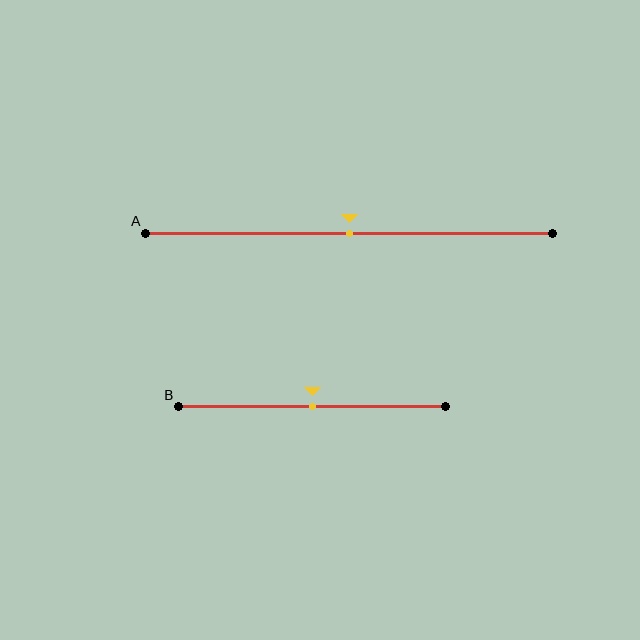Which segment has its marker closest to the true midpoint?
Segment A has its marker closest to the true midpoint.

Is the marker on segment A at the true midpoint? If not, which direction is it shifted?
Yes, the marker on segment A is at the true midpoint.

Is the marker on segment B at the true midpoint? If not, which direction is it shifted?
Yes, the marker on segment B is at the true midpoint.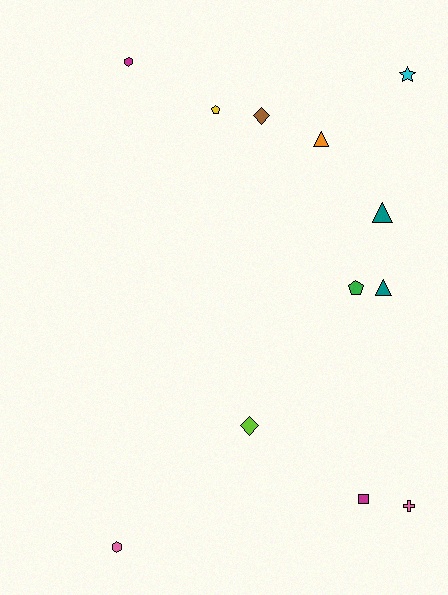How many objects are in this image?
There are 12 objects.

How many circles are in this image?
There are no circles.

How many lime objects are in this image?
There is 1 lime object.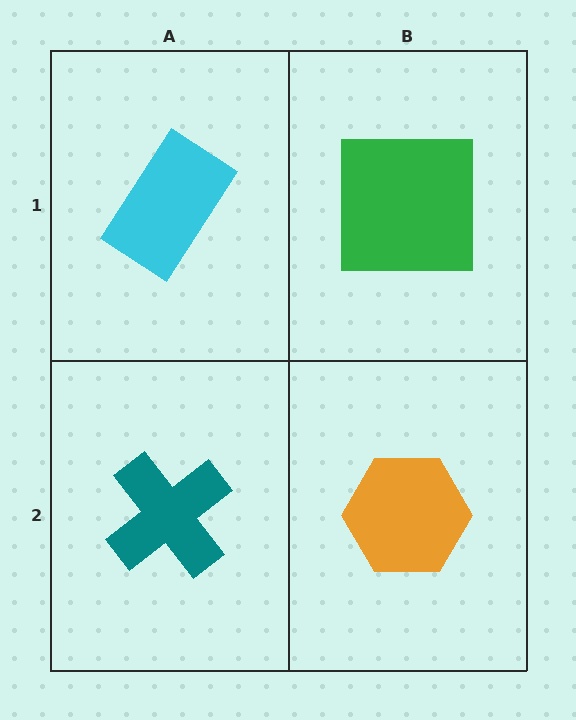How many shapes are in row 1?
2 shapes.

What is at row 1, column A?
A cyan rectangle.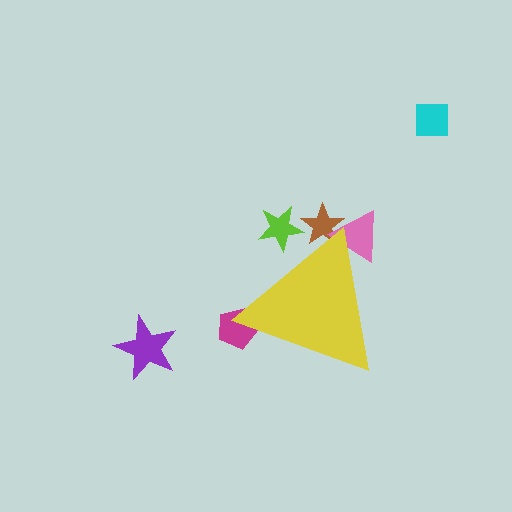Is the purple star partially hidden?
No, the purple star is fully visible.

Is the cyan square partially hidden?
No, the cyan square is fully visible.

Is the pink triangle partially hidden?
Yes, the pink triangle is partially hidden behind the yellow triangle.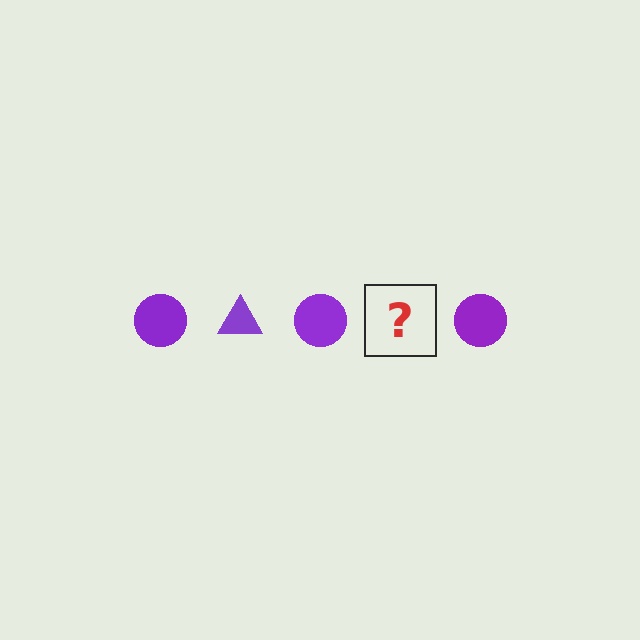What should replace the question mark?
The question mark should be replaced with a purple triangle.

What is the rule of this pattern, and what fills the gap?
The rule is that the pattern cycles through circle, triangle shapes in purple. The gap should be filled with a purple triangle.